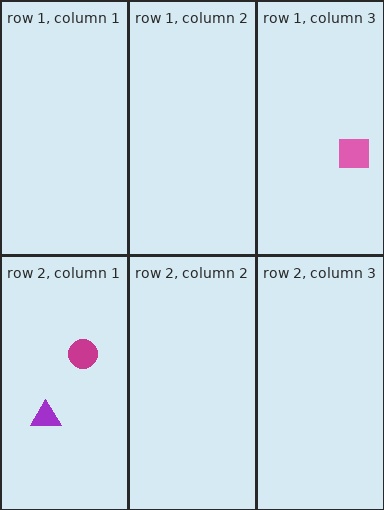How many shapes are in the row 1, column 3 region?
1.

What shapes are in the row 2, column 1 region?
The magenta circle, the purple triangle.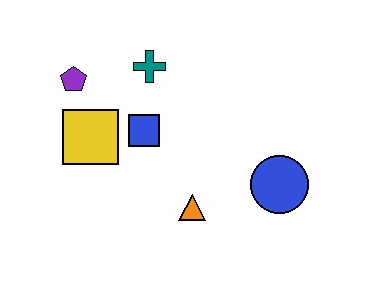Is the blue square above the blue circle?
Yes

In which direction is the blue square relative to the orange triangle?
The blue square is above the orange triangle.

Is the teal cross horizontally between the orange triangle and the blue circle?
No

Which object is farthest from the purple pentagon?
The blue circle is farthest from the purple pentagon.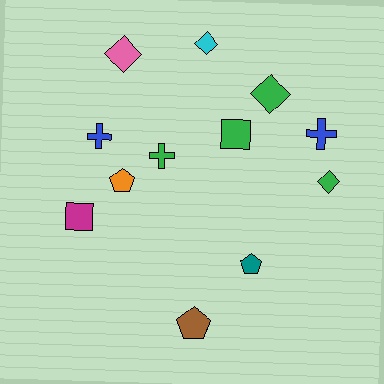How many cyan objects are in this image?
There is 1 cyan object.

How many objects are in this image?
There are 12 objects.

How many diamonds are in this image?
There are 4 diamonds.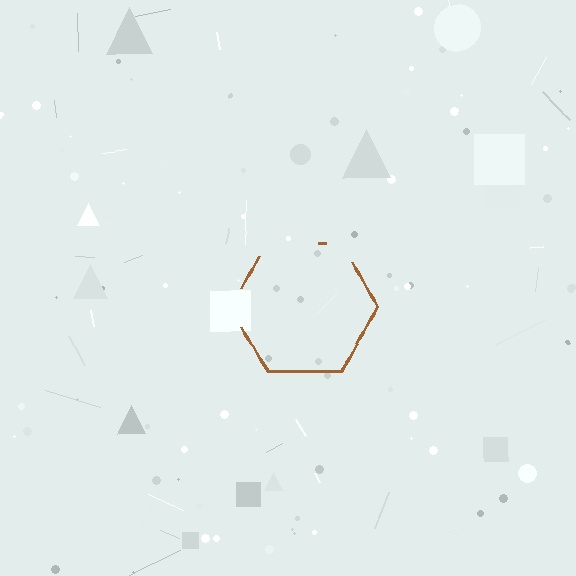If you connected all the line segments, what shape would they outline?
They would outline a hexagon.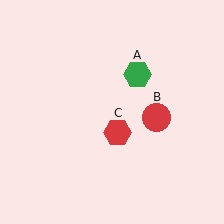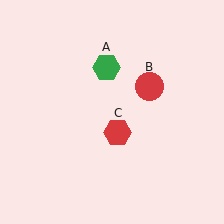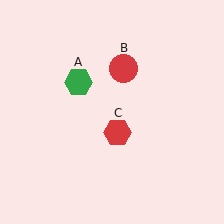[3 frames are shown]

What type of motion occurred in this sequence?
The green hexagon (object A), red circle (object B) rotated counterclockwise around the center of the scene.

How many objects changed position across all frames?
2 objects changed position: green hexagon (object A), red circle (object B).